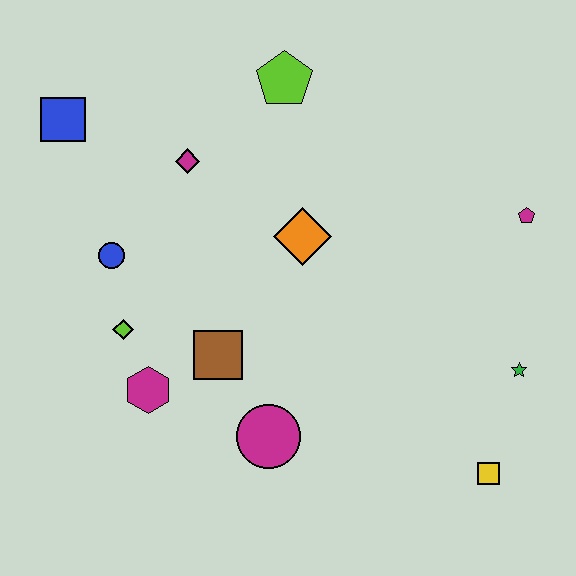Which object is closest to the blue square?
The magenta diamond is closest to the blue square.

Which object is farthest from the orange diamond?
The yellow square is farthest from the orange diamond.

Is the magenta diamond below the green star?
No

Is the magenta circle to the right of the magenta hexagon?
Yes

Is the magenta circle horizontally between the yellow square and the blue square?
Yes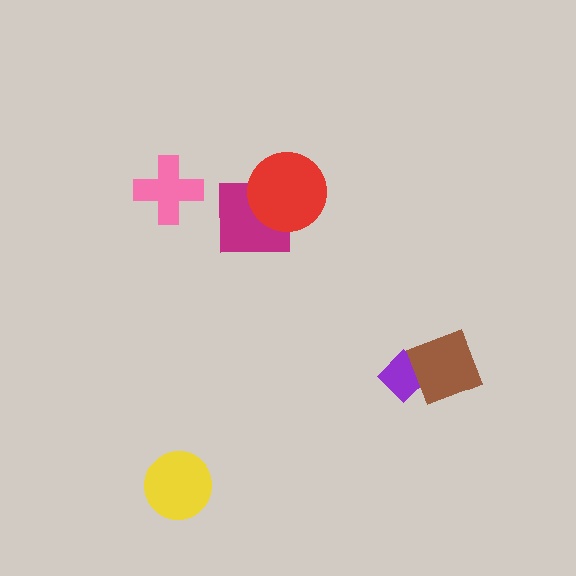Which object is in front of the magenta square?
The red circle is in front of the magenta square.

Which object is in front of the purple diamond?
The brown diamond is in front of the purple diamond.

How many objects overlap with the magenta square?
1 object overlaps with the magenta square.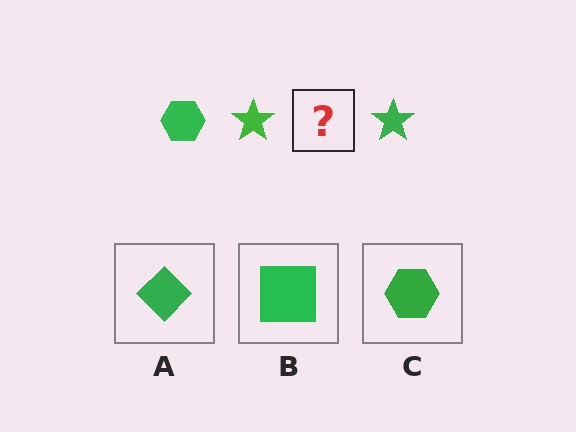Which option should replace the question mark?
Option C.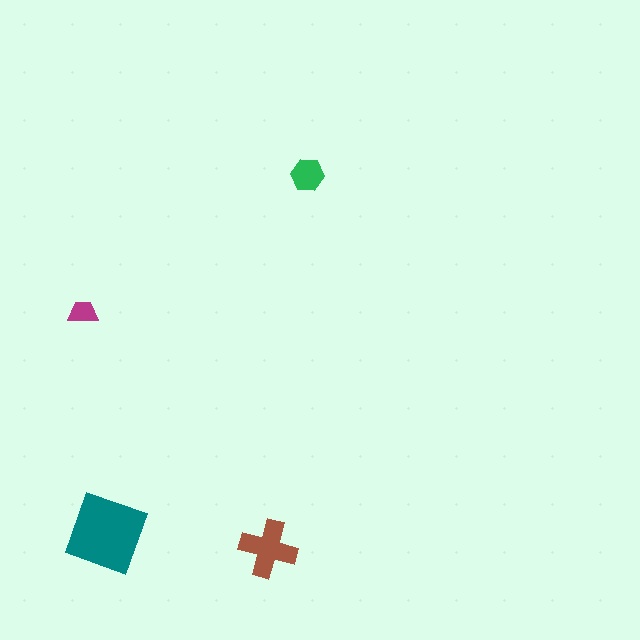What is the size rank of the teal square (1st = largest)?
1st.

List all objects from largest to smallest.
The teal square, the brown cross, the green hexagon, the magenta trapezoid.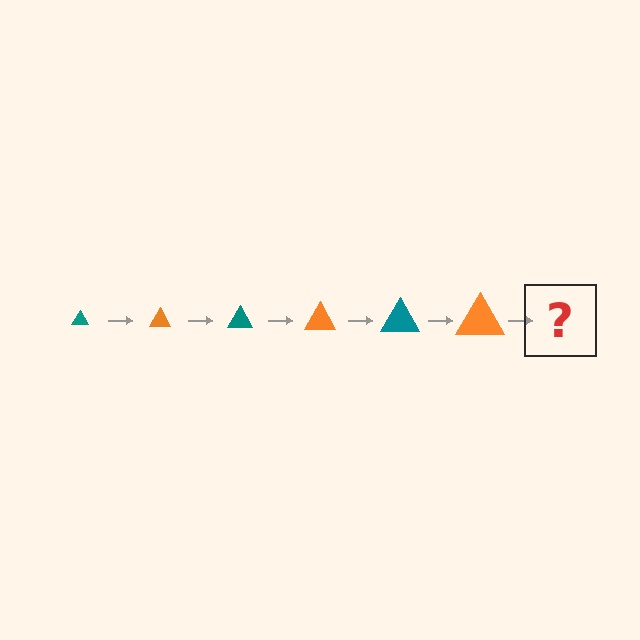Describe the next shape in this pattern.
It should be a teal triangle, larger than the previous one.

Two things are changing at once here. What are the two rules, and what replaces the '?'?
The two rules are that the triangle grows larger each step and the color cycles through teal and orange. The '?' should be a teal triangle, larger than the previous one.